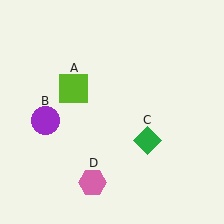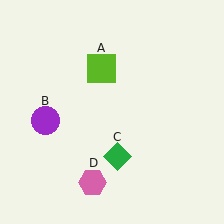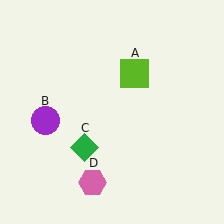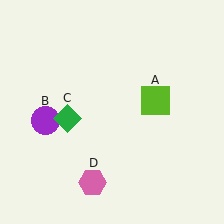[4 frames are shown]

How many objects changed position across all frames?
2 objects changed position: lime square (object A), green diamond (object C).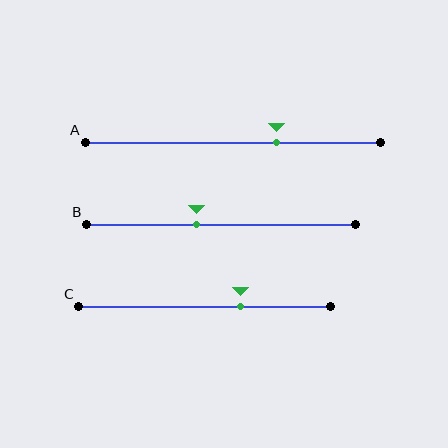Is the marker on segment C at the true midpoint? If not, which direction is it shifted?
No, the marker on segment C is shifted to the right by about 14% of the segment length.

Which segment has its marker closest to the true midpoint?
Segment B has its marker closest to the true midpoint.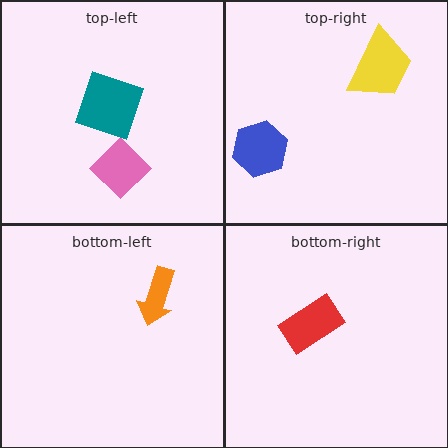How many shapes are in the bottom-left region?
1.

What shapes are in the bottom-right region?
The red rectangle.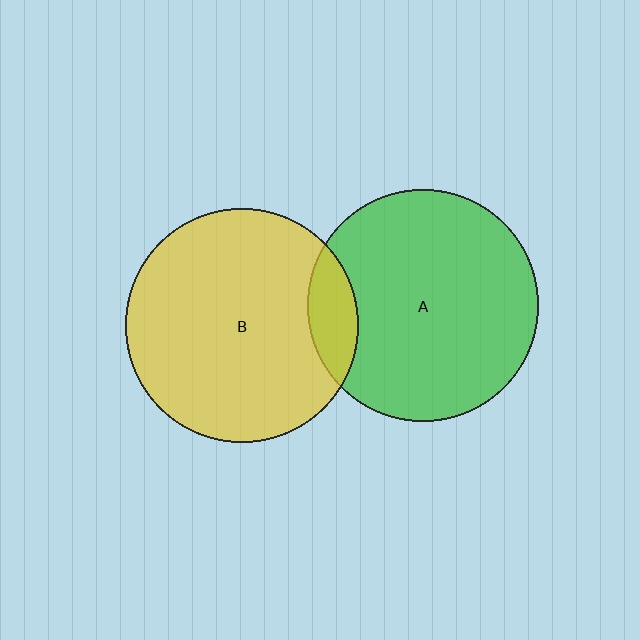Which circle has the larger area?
Circle B (yellow).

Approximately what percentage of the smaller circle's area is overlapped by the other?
Approximately 10%.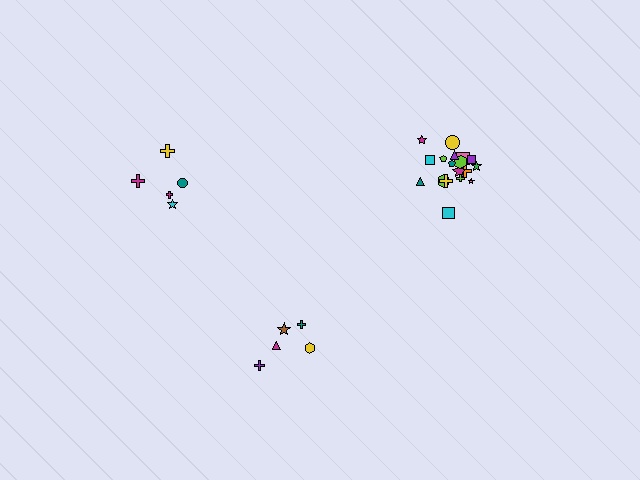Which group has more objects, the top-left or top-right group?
The top-right group.